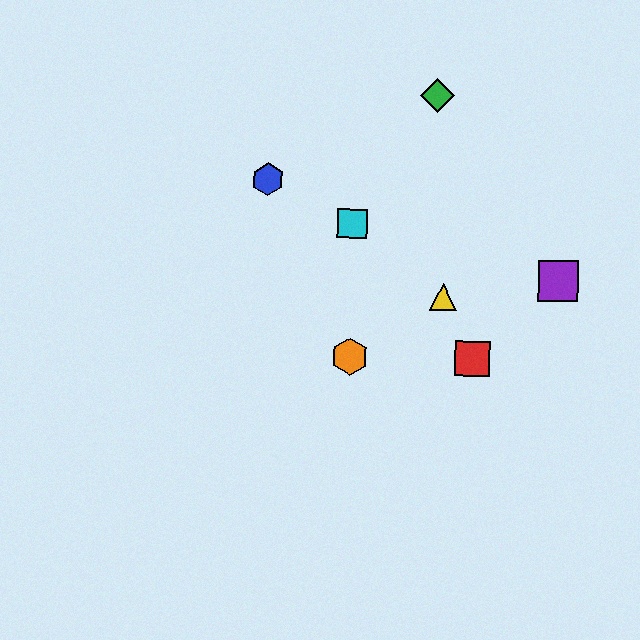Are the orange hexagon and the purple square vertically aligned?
No, the orange hexagon is at x≈350 and the purple square is at x≈558.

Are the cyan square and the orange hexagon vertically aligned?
Yes, both are at x≈352.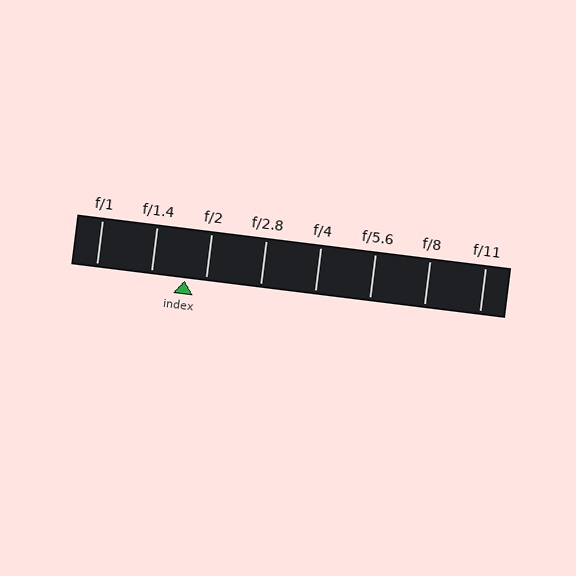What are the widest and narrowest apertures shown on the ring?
The widest aperture shown is f/1 and the narrowest is f/11.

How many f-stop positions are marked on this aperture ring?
There are 8 f-stop positions marked.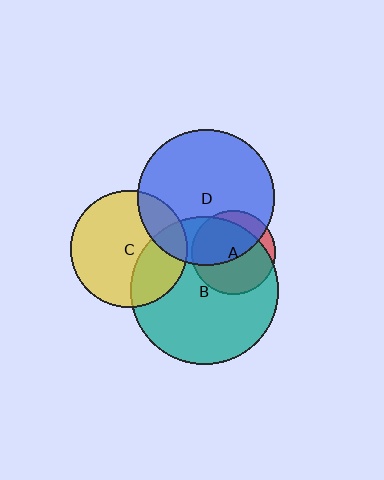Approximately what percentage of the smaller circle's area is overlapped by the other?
Approximately 20%.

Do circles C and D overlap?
Yes.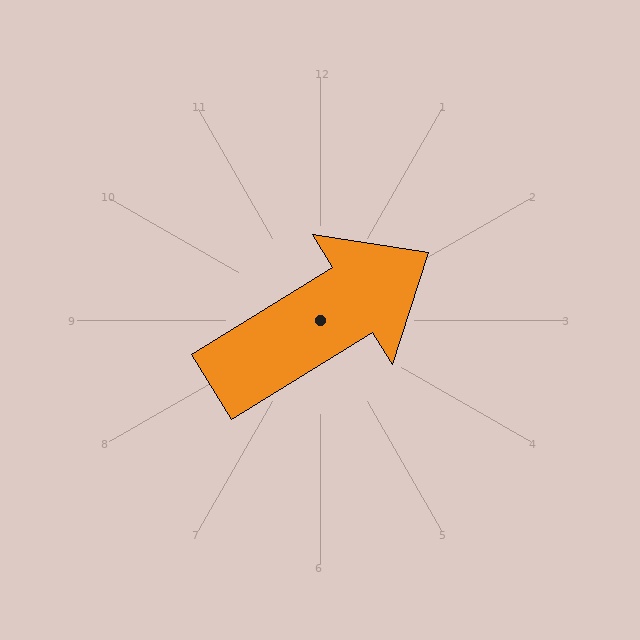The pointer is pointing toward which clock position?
Roughly 2 o'clock.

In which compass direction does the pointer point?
Northeast.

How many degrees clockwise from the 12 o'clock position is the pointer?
Approximately 58 degrees.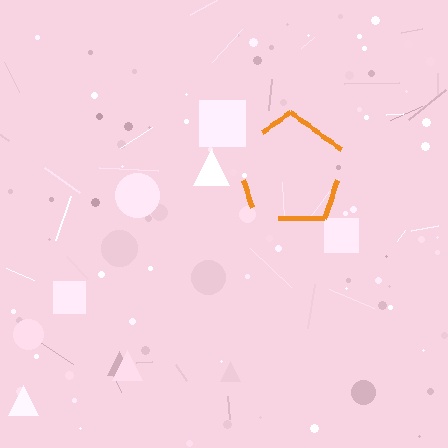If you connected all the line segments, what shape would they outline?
They would outline a pentagon.